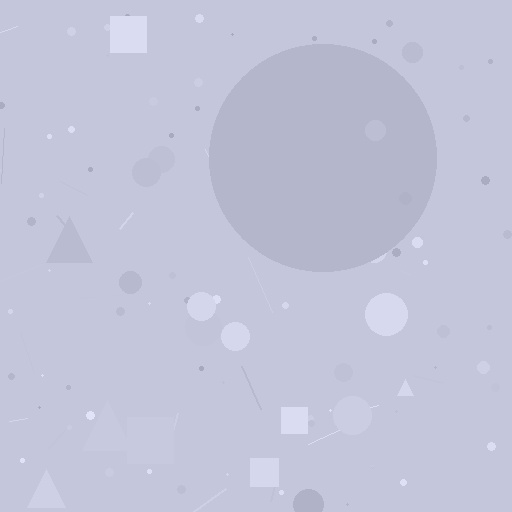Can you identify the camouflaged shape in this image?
The camouflaged shape is a circle.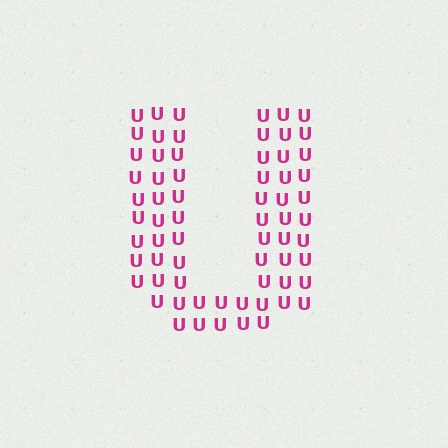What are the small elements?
The small elements are letter U's.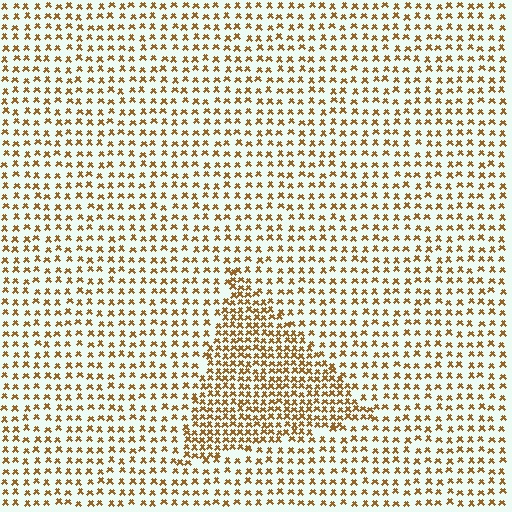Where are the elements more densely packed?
The elements are more densely packed inside the triangle boundary.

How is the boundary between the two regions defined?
The boundary is defined by a change in element density (approximately 1.9x ratio). All elements are the same color, size, and shape.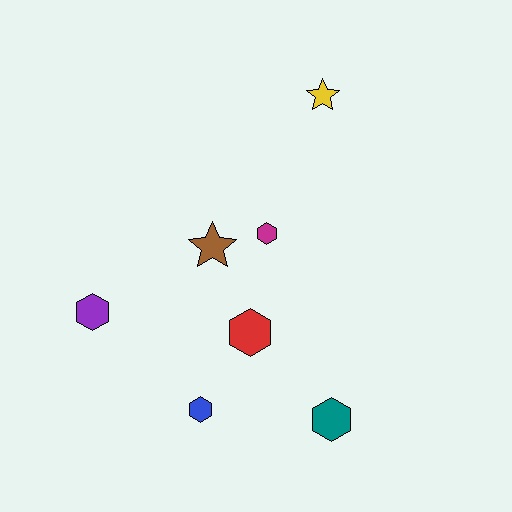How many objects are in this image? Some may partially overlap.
There are 7 objects.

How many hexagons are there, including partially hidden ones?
There are 5 hexagons.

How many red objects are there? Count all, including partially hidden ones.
There is 1 red object.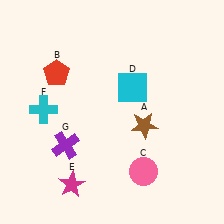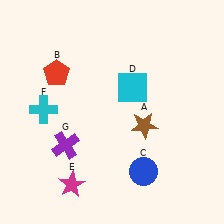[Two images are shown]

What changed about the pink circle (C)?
In Image 1, C is pink. In Image 2, it changed to blue.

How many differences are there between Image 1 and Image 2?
There is 1 difference between the two images.